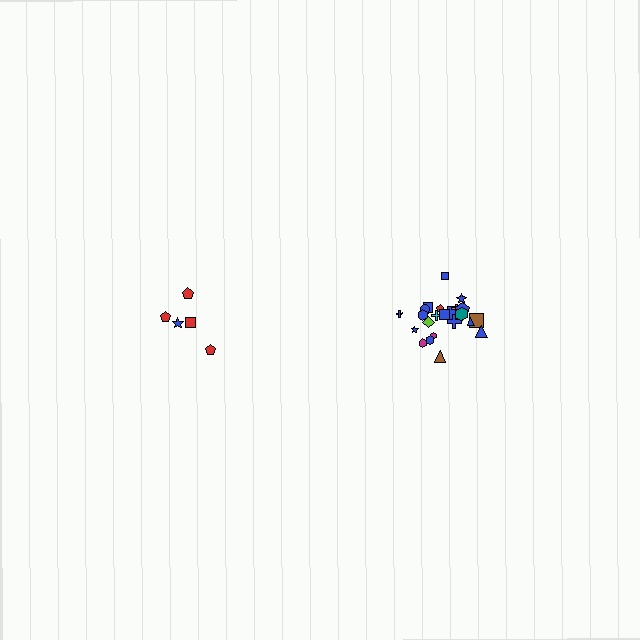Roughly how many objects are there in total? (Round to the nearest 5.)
Roughly 30 objects in total.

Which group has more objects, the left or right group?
The right group.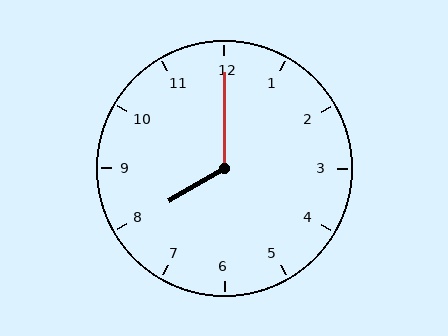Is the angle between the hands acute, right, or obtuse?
It is obtuse.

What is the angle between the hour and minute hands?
Approximately 120 degrees.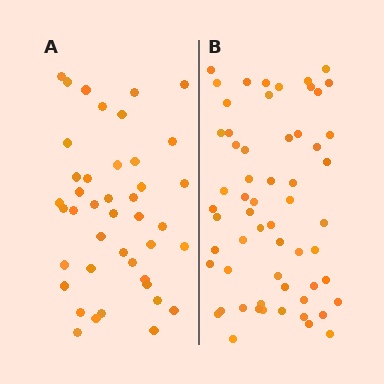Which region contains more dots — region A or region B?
Region B (the right region) has more dots.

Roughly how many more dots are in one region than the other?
Region B has approximately 15 more dots than region A.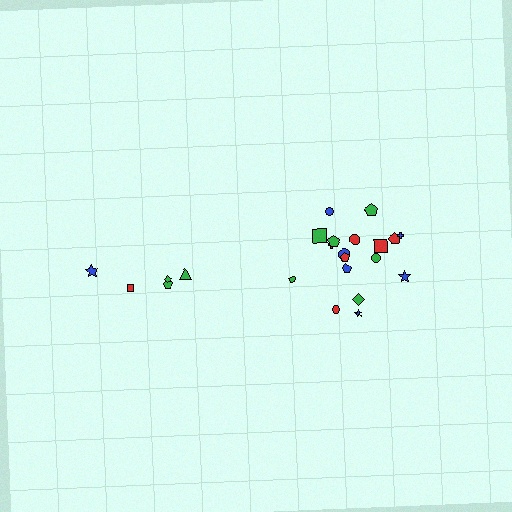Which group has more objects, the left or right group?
The right group.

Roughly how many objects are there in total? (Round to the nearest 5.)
Roughly 25 objects in total.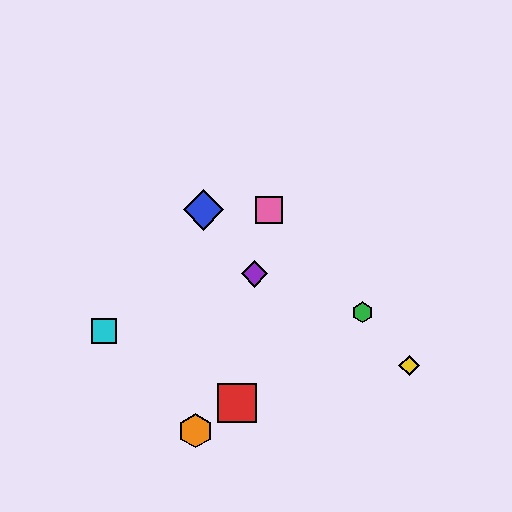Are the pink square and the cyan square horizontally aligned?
No, the pink square is at y≈210 and the cyan square is at y≈331.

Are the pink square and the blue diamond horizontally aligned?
Yes, both are at y≈210.